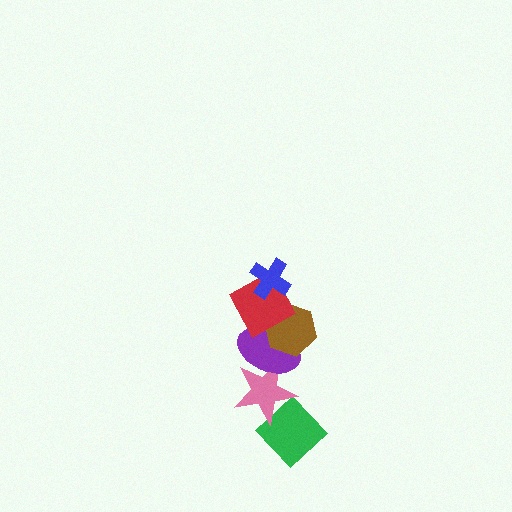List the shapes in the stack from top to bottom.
From top to bottom: the blue cross, the red square, the brown hexagon, the purple ellipse, the pink star, the green diamond.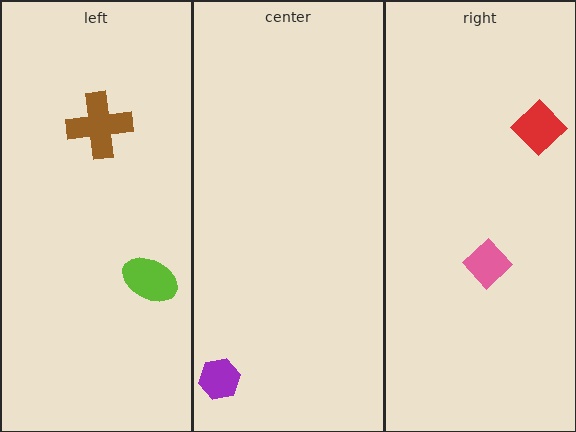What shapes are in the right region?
The pink diamond, the red diamond.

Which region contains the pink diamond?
The right region.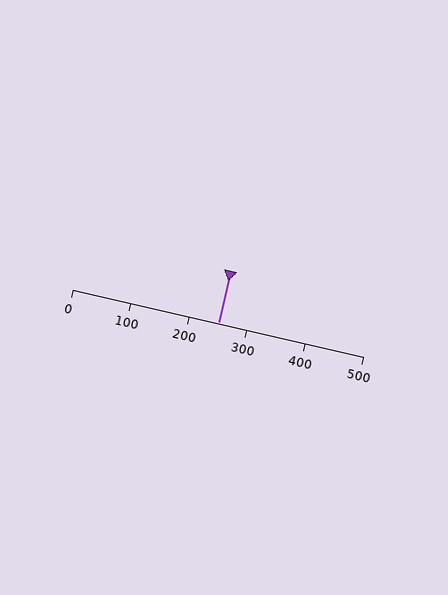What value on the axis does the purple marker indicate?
The marker indicates approximately 250.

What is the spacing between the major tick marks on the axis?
The major ticks are spaced 100 apart.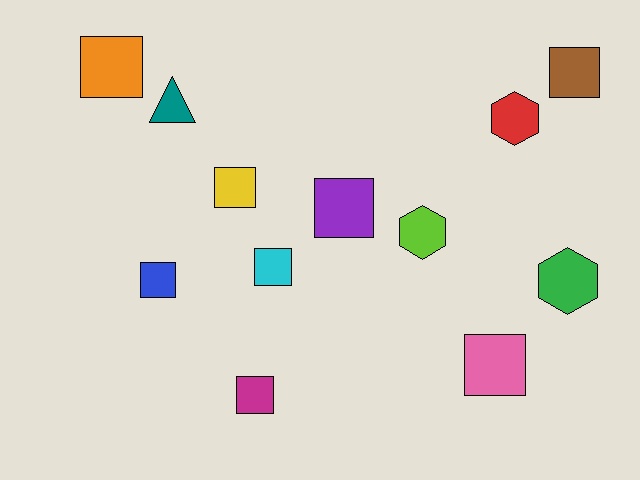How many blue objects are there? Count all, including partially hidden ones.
There is 1 blue object.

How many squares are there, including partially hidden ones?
There are 8 squares.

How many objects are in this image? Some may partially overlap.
There are 12 objects.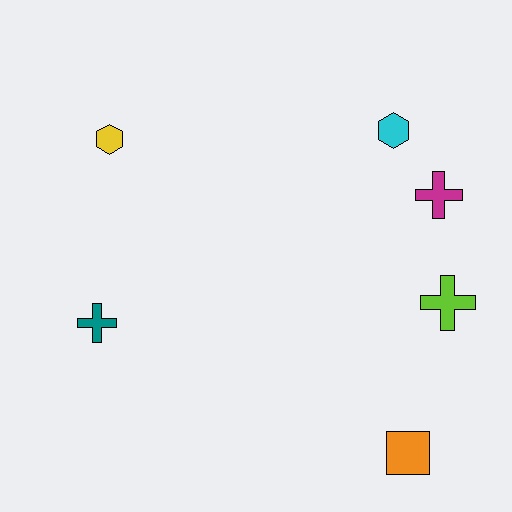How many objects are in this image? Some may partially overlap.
There are 6 objects.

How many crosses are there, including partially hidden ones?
There are 3 crosses.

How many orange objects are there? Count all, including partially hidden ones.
There is 1 orange object.